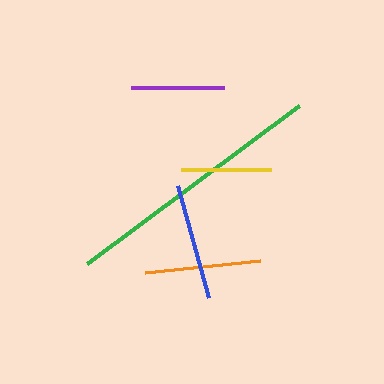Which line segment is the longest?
The green line is the longest at approximately 264 pixels.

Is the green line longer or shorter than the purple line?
The green line is longer than the purple line.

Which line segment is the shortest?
The yellow line is the shortest at approximately 90 pixels.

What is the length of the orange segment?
The orange segment is approximately 116 pixels long.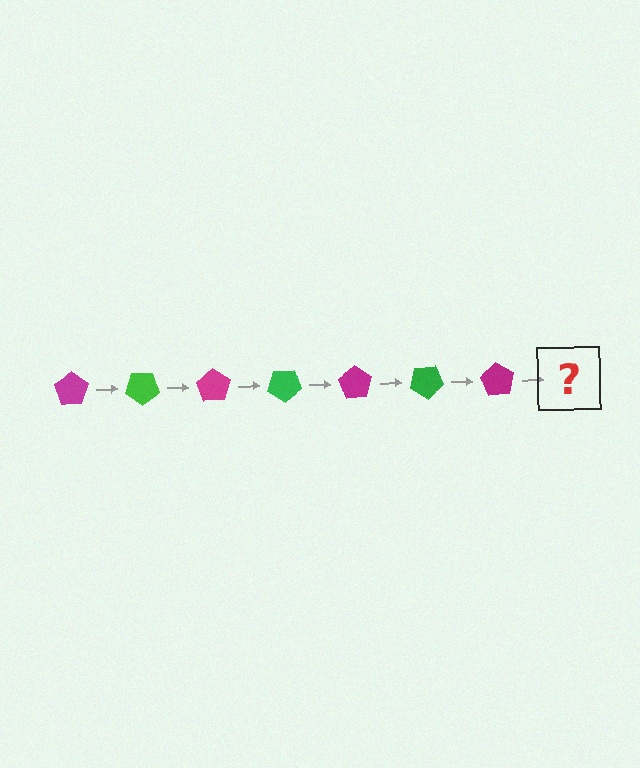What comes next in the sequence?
The next element should be a green pentagon, rotated 245 degrees from the start.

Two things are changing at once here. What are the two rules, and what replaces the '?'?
The two rules are that it rotates 35 degrees each step and the color cycles through magenta and green. The '?' should be a green pentagon, rotated 245 degrees from the start.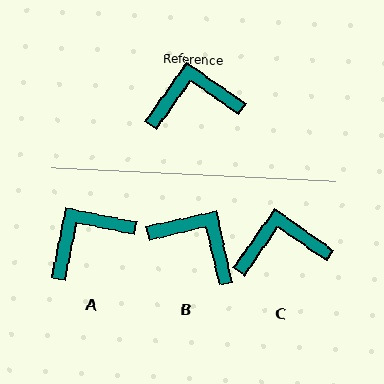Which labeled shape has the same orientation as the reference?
C.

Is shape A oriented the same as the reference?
No, it is off by about 24 degrees.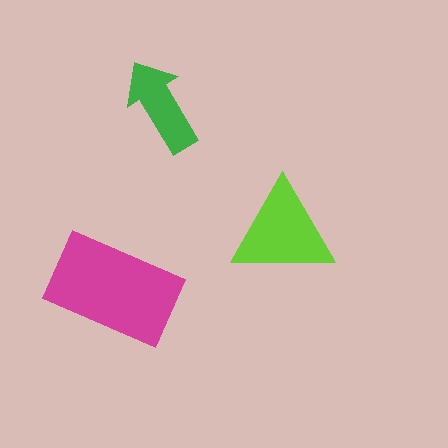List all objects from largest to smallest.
The magenta rectangle, the lime triangle, the green arrow.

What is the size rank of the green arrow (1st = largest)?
3rd.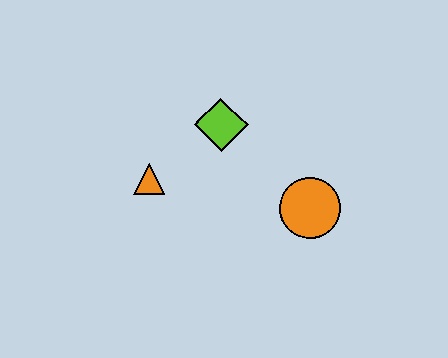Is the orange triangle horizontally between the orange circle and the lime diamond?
No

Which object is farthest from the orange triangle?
The orange circle is farthest from the orange triangle.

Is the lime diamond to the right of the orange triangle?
Yes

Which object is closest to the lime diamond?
The orange triangle is closest to the lime diamond.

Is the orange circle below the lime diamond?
Yes